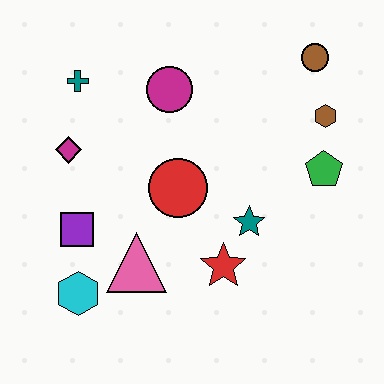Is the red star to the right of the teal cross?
Yes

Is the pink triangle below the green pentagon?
Yes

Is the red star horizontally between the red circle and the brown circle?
Yes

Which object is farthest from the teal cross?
The green pentagon is farthest from the teal cross.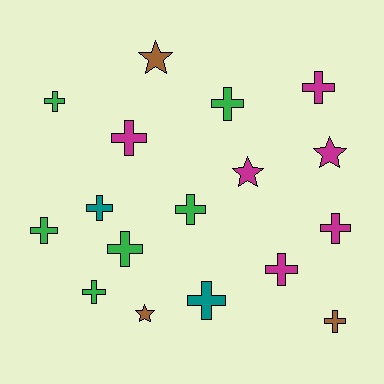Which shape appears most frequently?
Cross, with 13 objects.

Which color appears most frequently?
Green, with 6 objects.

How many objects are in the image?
There are 17 objects.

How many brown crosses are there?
There is 1 brown cross.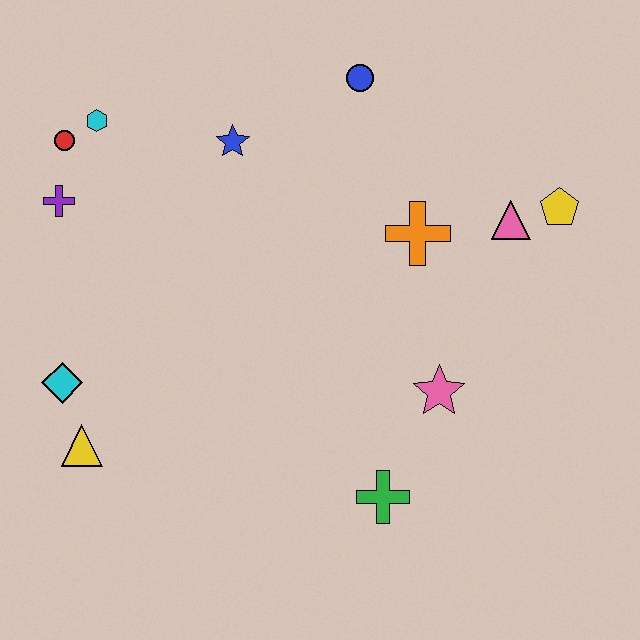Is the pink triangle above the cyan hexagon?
No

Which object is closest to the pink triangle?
The yellow pentagon is closest to the pink triangle.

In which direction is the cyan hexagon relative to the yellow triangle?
The cyan hexagon is above the yellow triangle.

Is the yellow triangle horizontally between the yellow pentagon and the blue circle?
No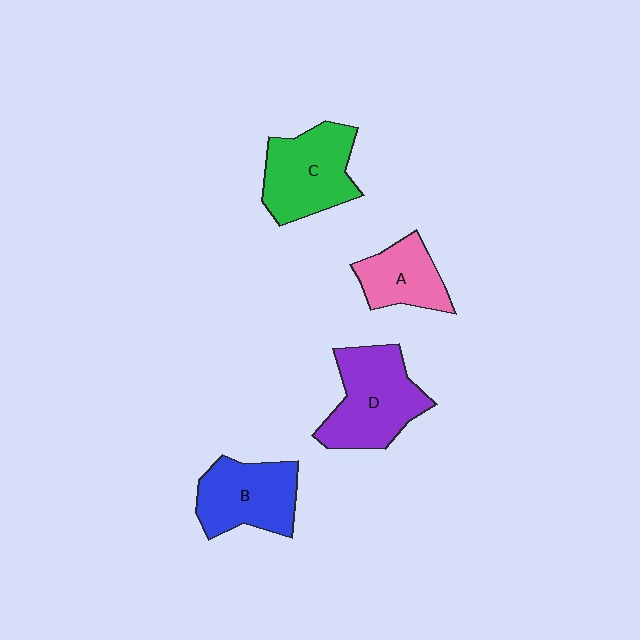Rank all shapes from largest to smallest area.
From largest to smallest: D (purple), C (green), B (blue), A (pink).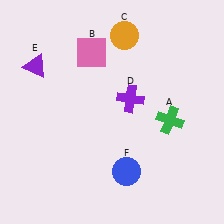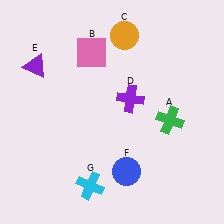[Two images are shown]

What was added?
A cyan cross (G) was added in Image 2.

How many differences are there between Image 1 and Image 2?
There is 1 difference between the two images.